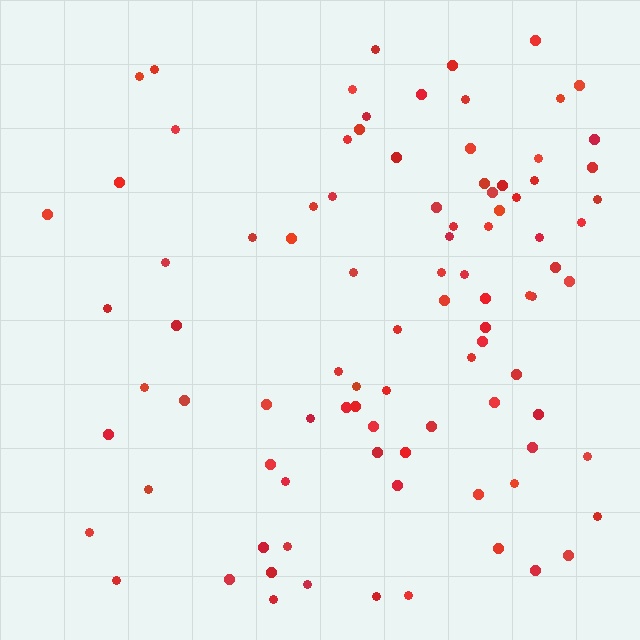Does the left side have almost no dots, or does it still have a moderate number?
Still a moderate number, just noticeably fewer than the right.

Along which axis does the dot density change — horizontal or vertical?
Horizontal.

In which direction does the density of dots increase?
From left to right, with the right side densest.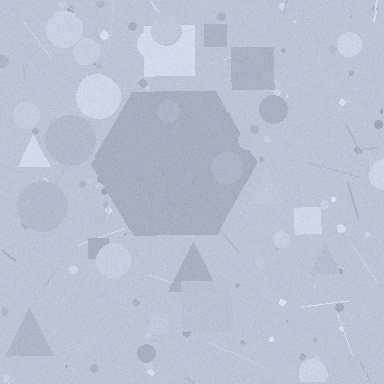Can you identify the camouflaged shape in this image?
The camouflaged shape is a hexagon.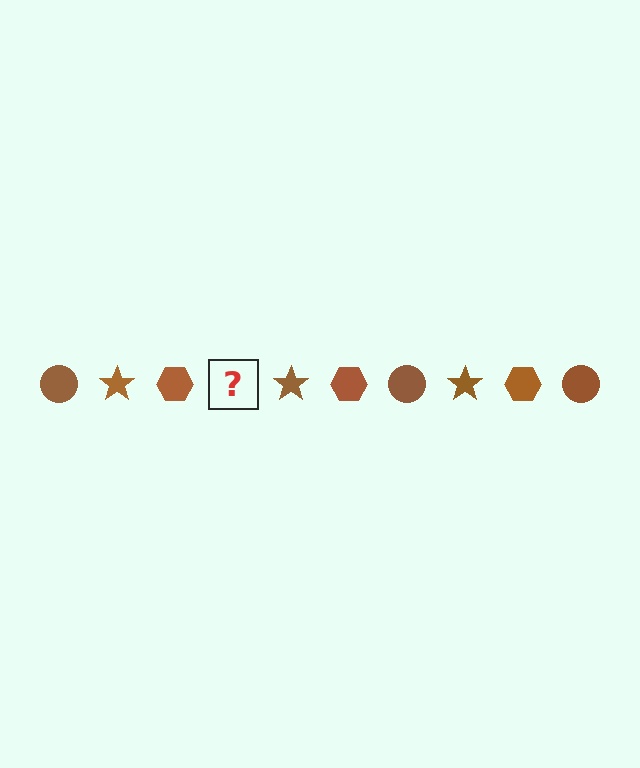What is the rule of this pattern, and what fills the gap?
The rule is that the pattern cycles through circle, star, hexagon shapes in brown. The gap should be filled with a brown circle.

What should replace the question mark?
The question mark should be replaced with a brown circle.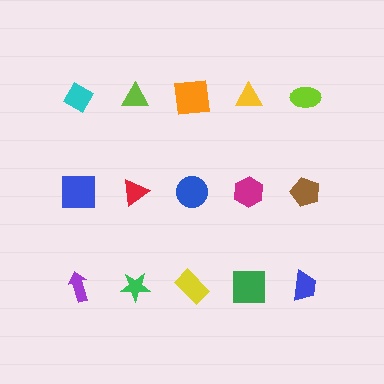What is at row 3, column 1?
A purple arrow.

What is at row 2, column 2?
A red triangle.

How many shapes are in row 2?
5 shapes.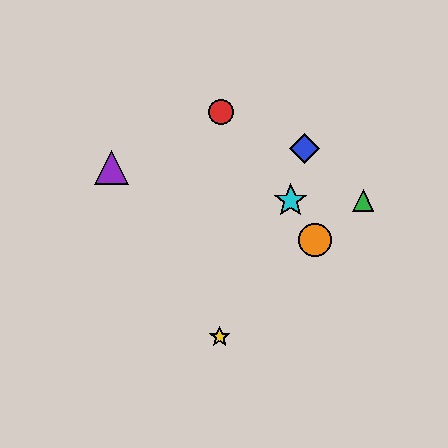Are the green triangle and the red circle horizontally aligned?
No, the green triangle is at y≈201 and the red circle is at y≈112.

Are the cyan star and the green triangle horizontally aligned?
Yes, both are at y≈201.